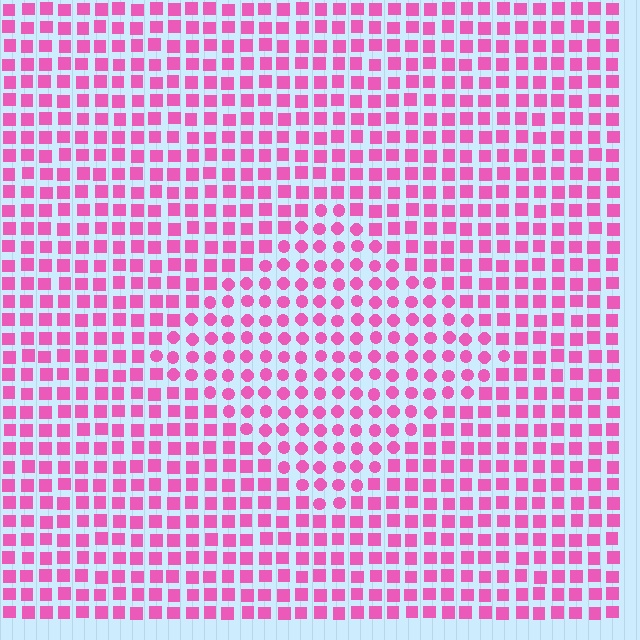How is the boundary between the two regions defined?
The boundary is defined by a change in element shape: circles inside vs. squares outside. All elements share the same color and spacing.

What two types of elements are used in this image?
The image uses circles inside the diamond region and squares outside it.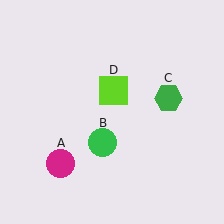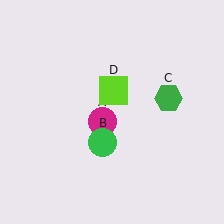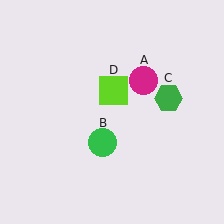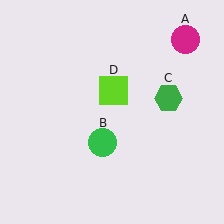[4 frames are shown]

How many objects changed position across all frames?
1 object changed position: magenta circle (object A).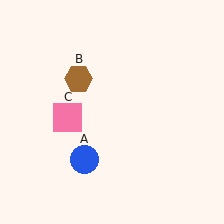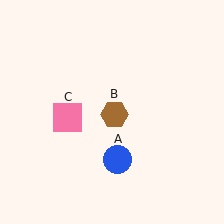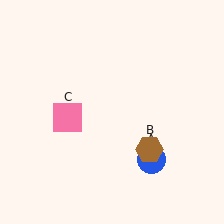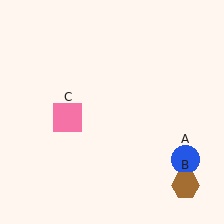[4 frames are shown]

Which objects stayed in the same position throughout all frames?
Pink square (object C) remained stationary.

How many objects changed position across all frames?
2 objects changed position: blue circle (object A), brown hexagon (object B).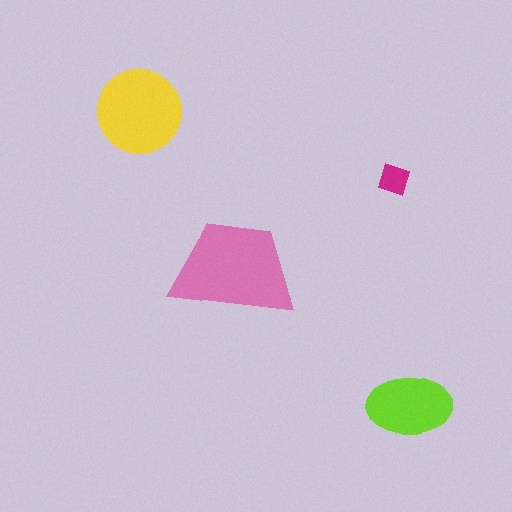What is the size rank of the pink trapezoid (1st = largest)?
1st.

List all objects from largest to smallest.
The pink trapezoid, the yellow circle, the lime ellipse, the magenta diamond.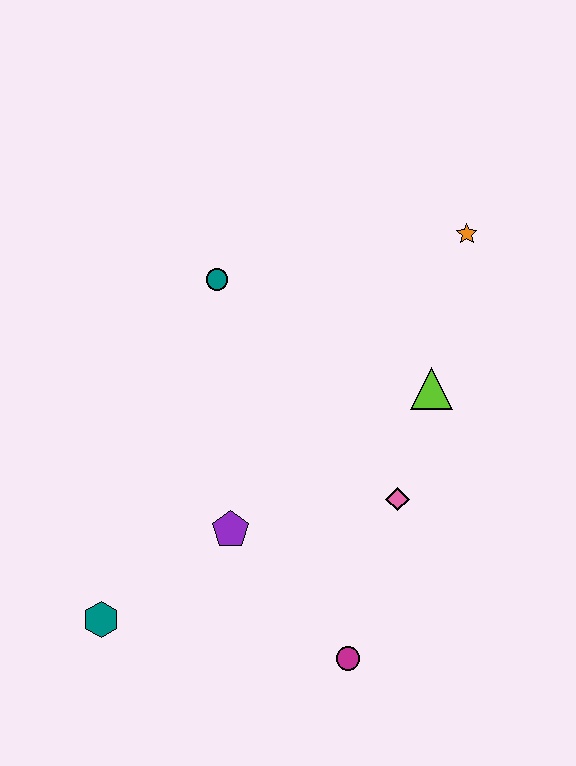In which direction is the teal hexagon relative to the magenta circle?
The teal hexagon is to the left of the magenta circle.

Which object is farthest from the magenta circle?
The orange star is farthest from the magenta circle.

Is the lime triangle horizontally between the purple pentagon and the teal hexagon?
No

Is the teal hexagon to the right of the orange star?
No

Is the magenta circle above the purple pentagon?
No